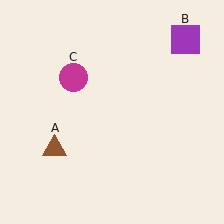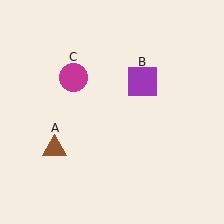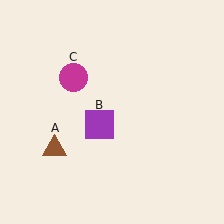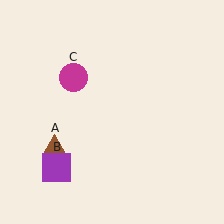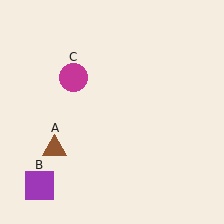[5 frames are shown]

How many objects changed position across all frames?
1 object changed position: purple square (object B).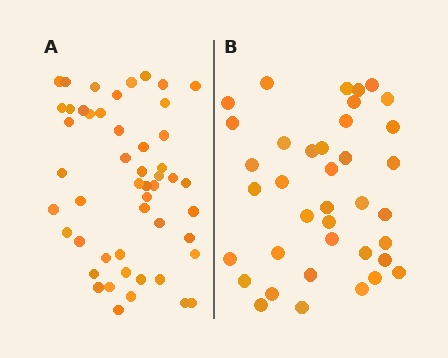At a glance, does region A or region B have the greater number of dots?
Region A (the left region) has more dots.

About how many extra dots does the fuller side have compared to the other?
Region A has roughly 12 or so more dots than region B.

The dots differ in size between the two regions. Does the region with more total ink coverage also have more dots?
No. Region B has more total ink coverage because its dots are larger, but region A actually contains more individual dots. Total area can be misleading — the number of items is what matters here.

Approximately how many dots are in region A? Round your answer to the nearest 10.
About 50 dots.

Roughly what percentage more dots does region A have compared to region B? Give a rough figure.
About 30% more.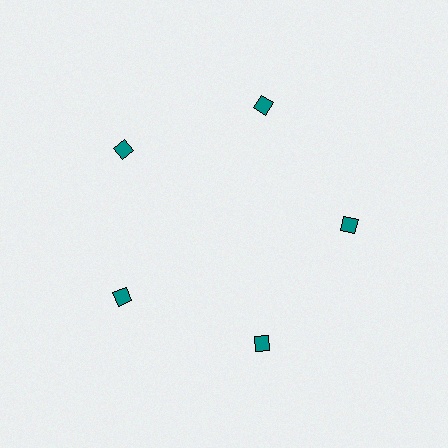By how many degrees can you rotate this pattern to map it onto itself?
The pattern maps onto itself every 72 degrees of rotation.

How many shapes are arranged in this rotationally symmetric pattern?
There are 5 shapes, arranged in 5 groups of 1.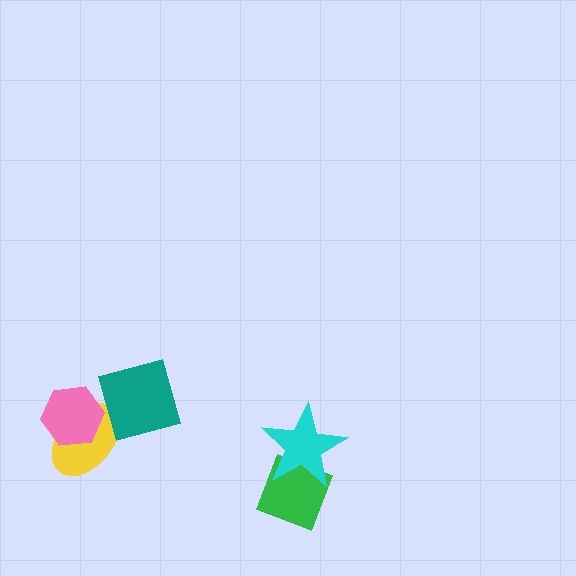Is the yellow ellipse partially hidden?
Yes, it is partially covered by another shape.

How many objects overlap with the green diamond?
1 object overlaps with the green diamond.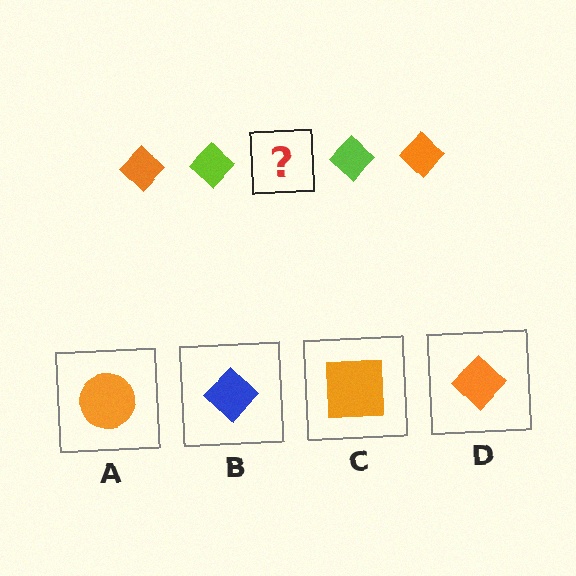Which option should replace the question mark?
Option D.